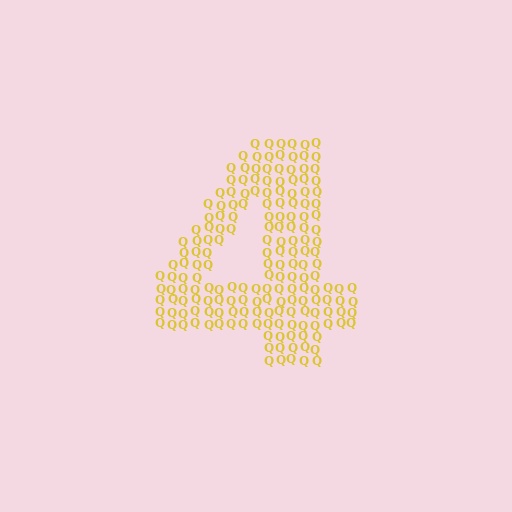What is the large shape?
The large shape is the digit 4.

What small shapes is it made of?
It is made of small letter Q's.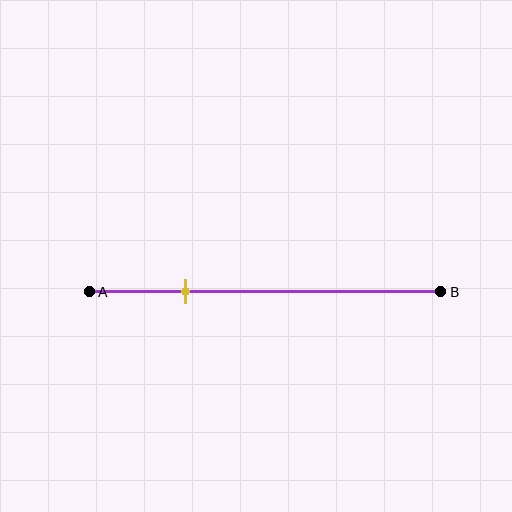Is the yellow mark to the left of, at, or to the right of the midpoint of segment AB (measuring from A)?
The yellow mark is to the left of the midpoint of segment AB.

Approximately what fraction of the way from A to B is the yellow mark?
The yellow mark is approximately 25% of the way from A to B.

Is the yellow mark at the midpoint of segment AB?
No, the mark is at about 25% from A, not at the 50% midpoint.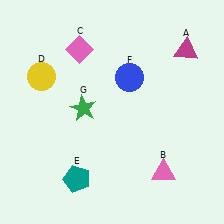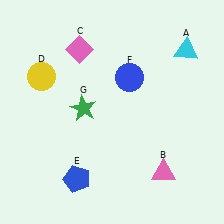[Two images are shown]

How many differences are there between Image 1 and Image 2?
There are 2 differences between the two images.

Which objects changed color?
A changed from magenta to cyan. E changed from teal to blue.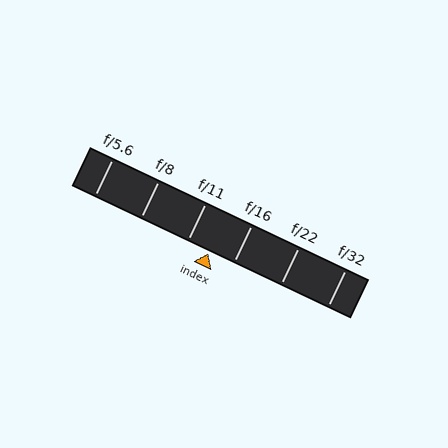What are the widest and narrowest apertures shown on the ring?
The widest aperture shown is f/5.6 and the narrowest is f/32.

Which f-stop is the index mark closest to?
The index mark is closest to f/11.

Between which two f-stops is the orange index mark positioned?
The index mark is between f/11 and f/16.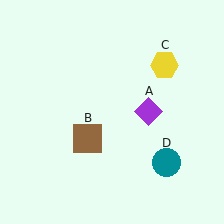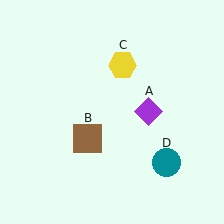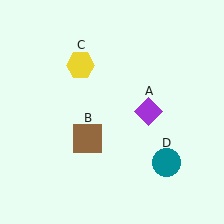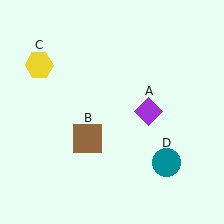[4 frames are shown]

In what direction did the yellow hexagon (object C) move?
The yellow hexagon (object C) moved left.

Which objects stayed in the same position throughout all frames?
Purple diamond (object A) and brown square (object B) and teal circle (object D) remained stationary.